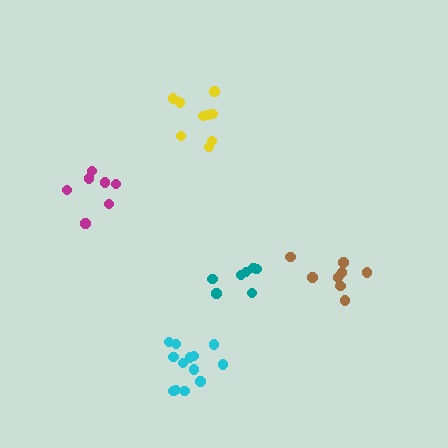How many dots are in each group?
Group 1: 7 dots, Group 2: 9 dots, Group 3: 8 dots, Group 4: 13 dots, Group 5: 7 dots (44 total).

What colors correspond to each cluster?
The clusters are colored: magenta, yellow, brown, cyan, teal.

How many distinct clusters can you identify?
There are 5 distinct clusters.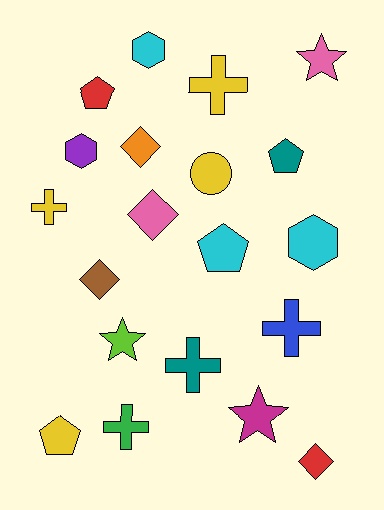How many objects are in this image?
There are 20 objects.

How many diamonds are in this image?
There are 4 diamonds.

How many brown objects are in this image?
There is 1 brown object.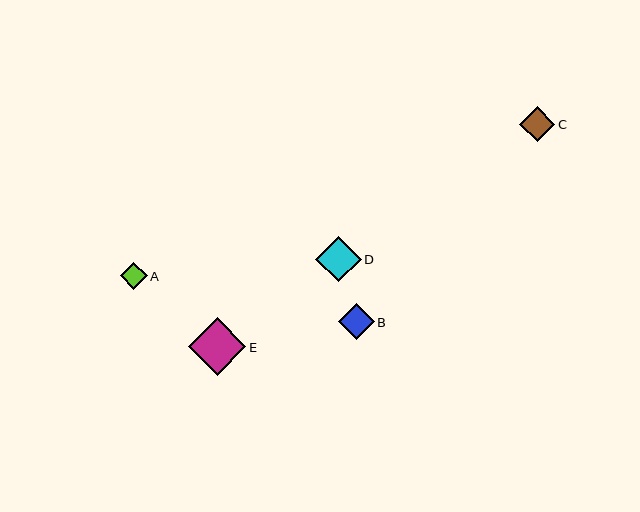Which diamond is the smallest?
Diamond A is the smallest with a size of approximately 27 pixels.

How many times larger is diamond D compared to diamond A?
Diamond D is approximately 1.7 times the size of diamond A.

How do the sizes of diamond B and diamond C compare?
Diamond B and diamond C are approximately the same size.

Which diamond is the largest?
Diamond E is the largest with a size of approximately 58 pixels.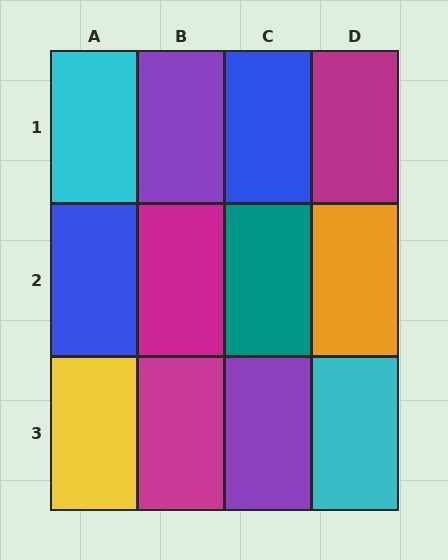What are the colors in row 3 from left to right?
Yellow, magenta, purple, cyan.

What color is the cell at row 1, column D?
Magenta.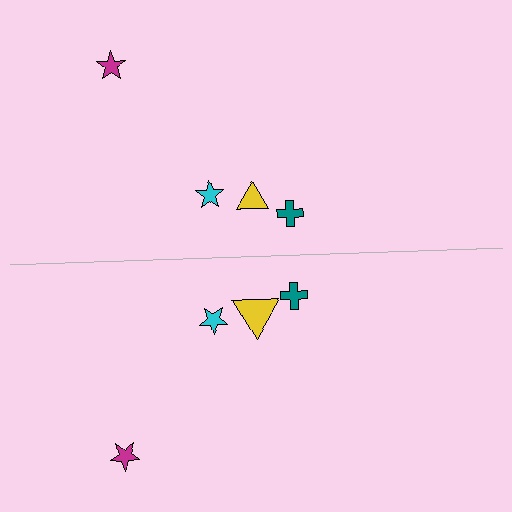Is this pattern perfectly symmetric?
No, the pattern is not perfectly symmetric. The yellow triangle on the bottom side has a different size than its mirror counterpart.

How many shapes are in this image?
There are 8 shapes in this image.